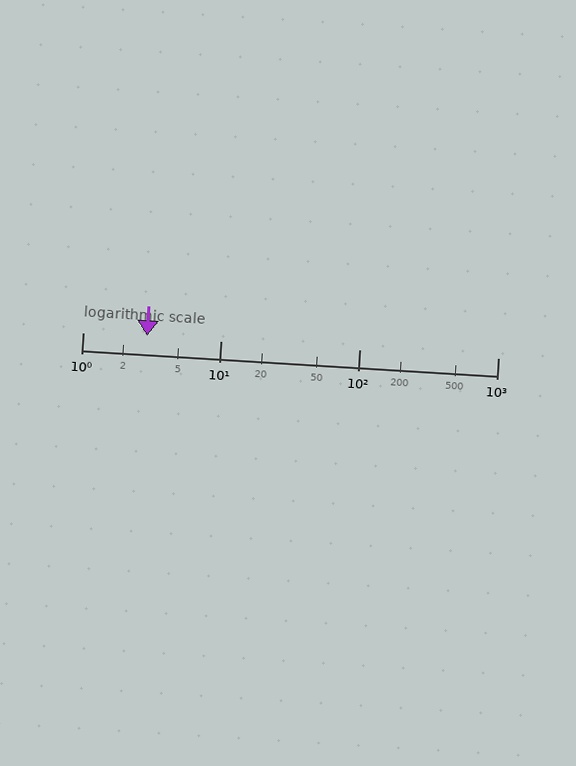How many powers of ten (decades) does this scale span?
The scale spans 3 decades, from 1 to 1000.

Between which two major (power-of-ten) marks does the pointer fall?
The pointer is between 1 and 10.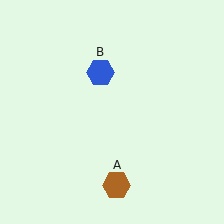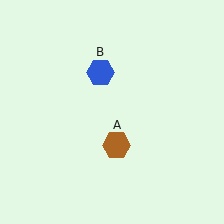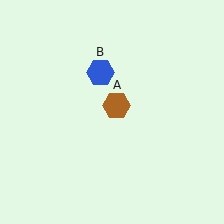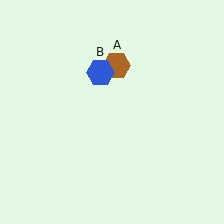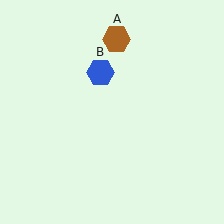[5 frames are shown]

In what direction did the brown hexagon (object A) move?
The brown hexagon (object A) moved up.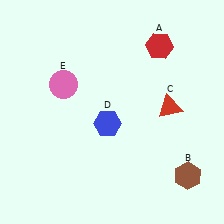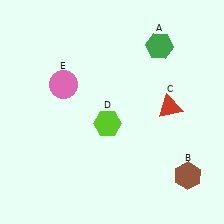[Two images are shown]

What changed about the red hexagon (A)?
In Image 1, A is red. In Image 2, it changed to green.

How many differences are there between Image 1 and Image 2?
There are 2 differences between the two images.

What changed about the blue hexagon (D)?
In Image 1, D is blue. In Image 2, it changed to lime.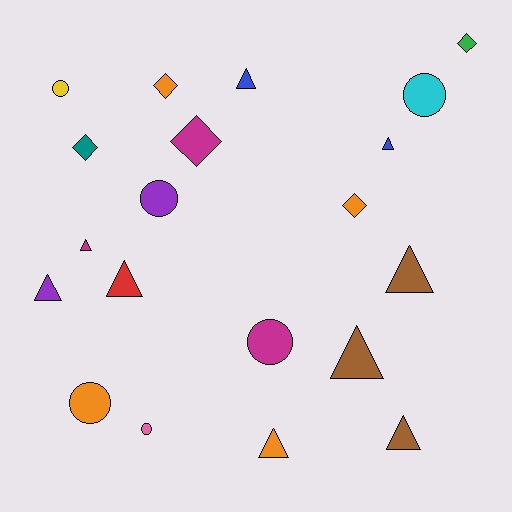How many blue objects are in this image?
There are 2 blue objects.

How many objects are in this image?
There are 20 objects.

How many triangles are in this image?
There are 9 triangles.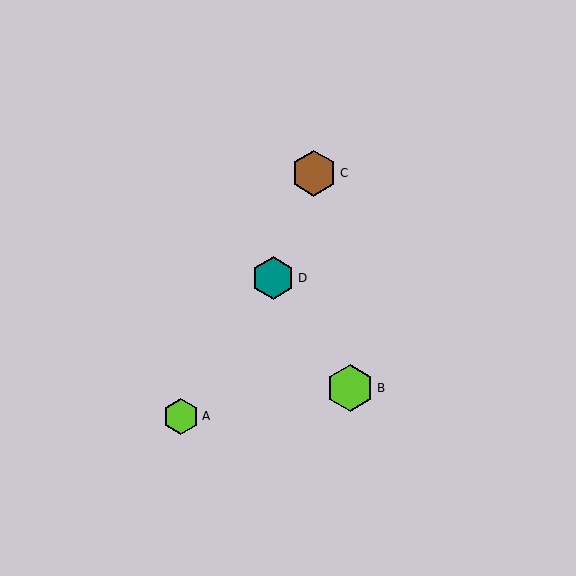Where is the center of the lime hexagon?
The center of the lime hexagon is at (350, 388).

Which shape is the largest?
The lime hexagon (labeled B) is the largest.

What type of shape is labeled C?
Shape C is a brown hexagon.